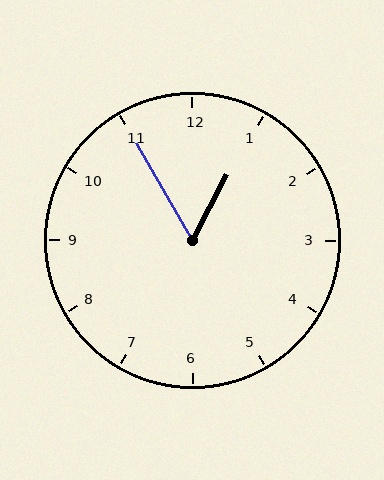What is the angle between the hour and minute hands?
Approximately 58 degrees.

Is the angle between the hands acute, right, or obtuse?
It is acute.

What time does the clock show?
12:55.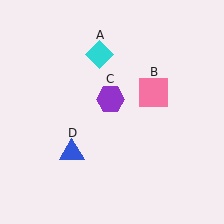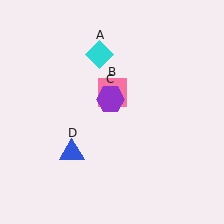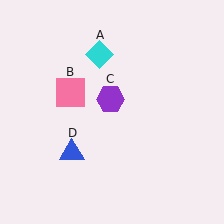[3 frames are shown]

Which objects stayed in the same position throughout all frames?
Cyan diamond (object A) and purple hexagon (object C) and blue triangle (object D) remained stationary.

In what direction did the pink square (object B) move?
The pink square (object B) moved left.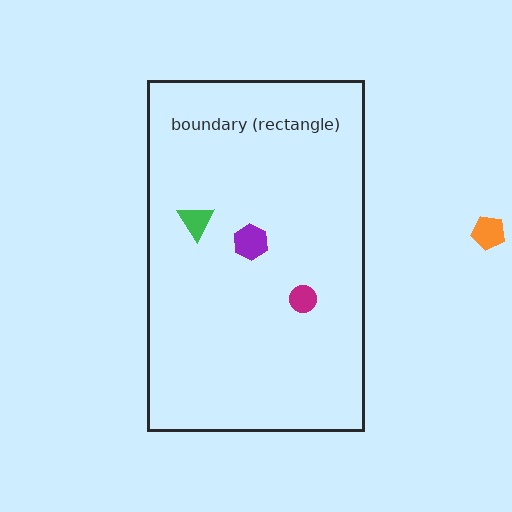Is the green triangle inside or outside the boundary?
Inside.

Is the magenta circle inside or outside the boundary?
Inside.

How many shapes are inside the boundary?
3 inside, 1 outside.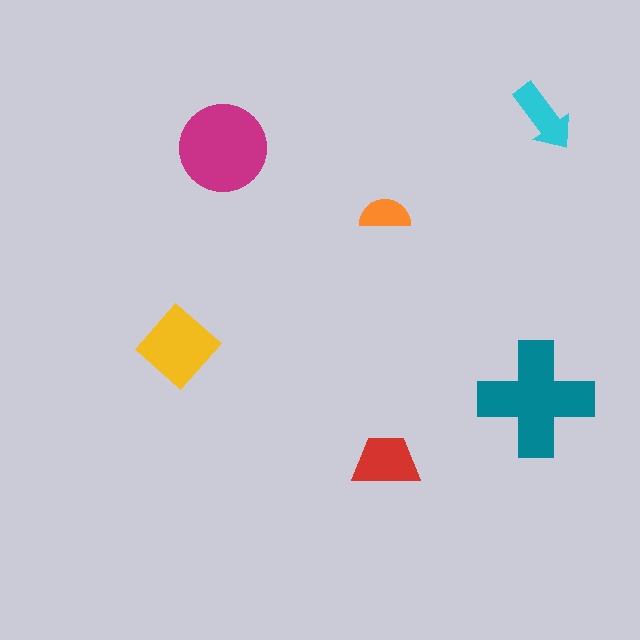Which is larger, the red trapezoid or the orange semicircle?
The red trapezoid.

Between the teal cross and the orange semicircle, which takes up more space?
The teal cross.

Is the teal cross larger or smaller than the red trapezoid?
Larger.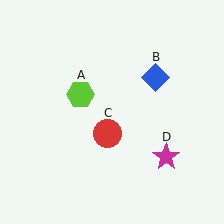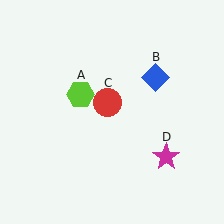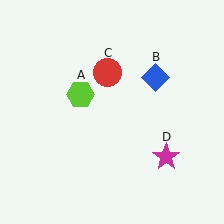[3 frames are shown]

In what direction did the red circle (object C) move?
The red circle (object C) moved up.